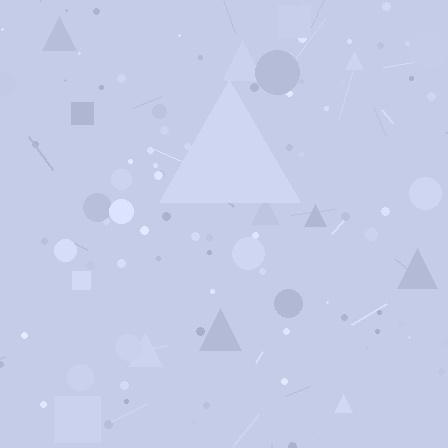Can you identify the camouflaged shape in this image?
The camouflaged shape is a triangle.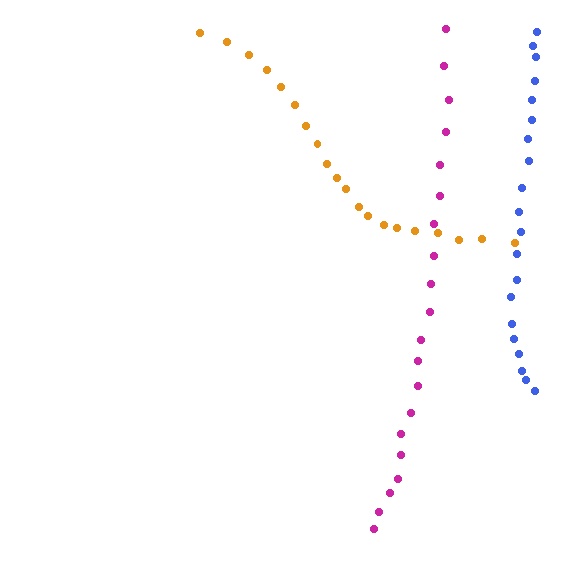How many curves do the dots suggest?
There are 3 distinct paths.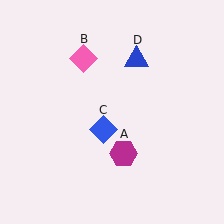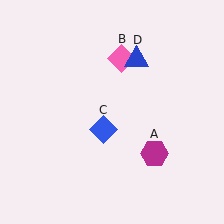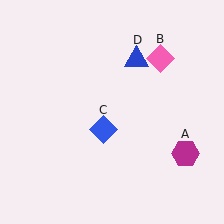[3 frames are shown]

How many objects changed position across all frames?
2 objects changed position: magenta hexagon (object A), pink diamond (object B).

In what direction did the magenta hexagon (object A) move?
The magenta hexagon (object A) moved right.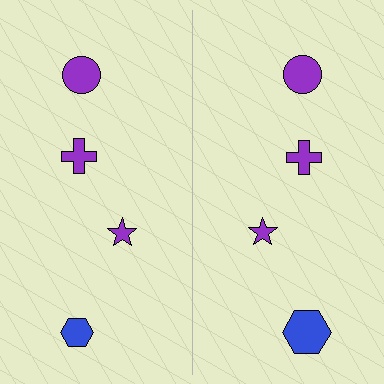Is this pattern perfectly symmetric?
No, the pattern is not perfectly symmetric. The blue hexagon on the right side has a different size than its mirror counterpart.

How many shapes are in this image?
There are 8 shapes in this image.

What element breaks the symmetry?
The blue hexagon on the right side has a different size than its mirror counterpart.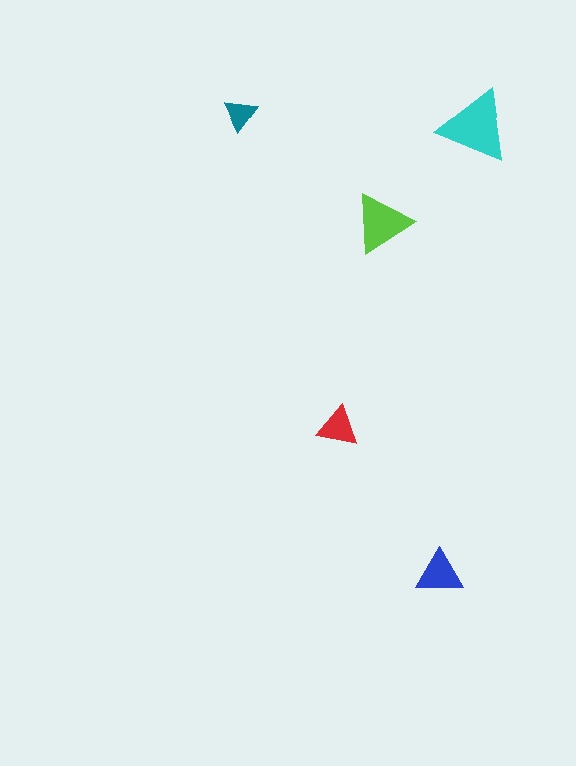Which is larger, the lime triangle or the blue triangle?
The lime one.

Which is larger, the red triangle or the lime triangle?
The lime one.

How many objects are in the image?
There are 5 objects in the image.